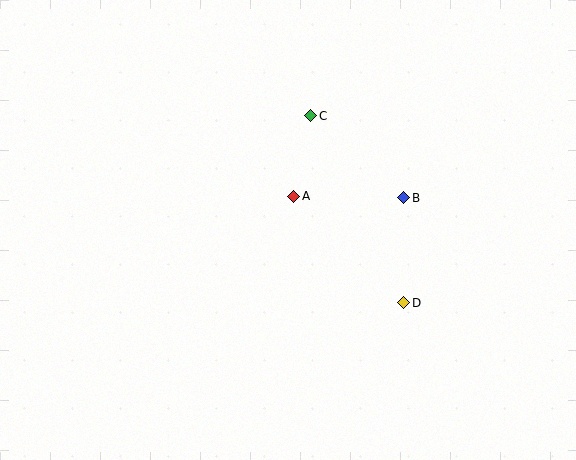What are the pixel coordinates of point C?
Point C is at (311, 116).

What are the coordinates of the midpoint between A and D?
The midpoint between A and D is at (349, 249).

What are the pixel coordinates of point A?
Point A is at (294, 196).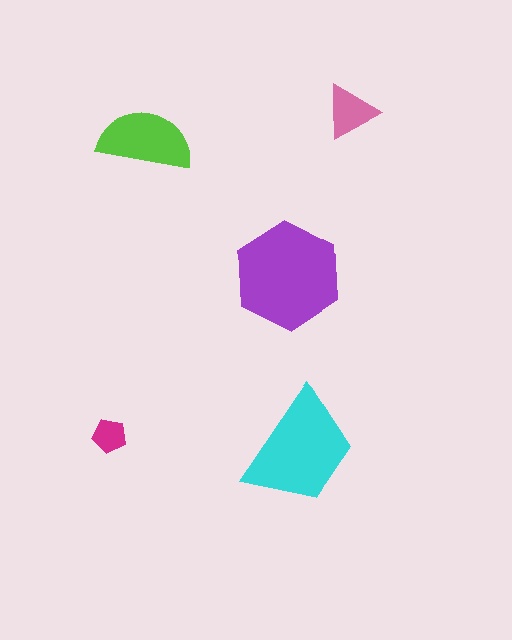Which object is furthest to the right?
The pink triangle is rightmost.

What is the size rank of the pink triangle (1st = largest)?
4th.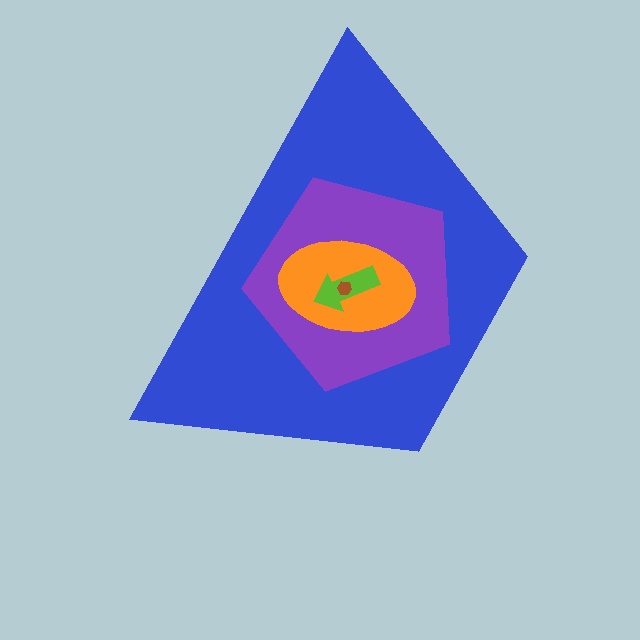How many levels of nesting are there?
5.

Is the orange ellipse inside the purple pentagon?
Yes.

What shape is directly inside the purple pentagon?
The orange ellipse.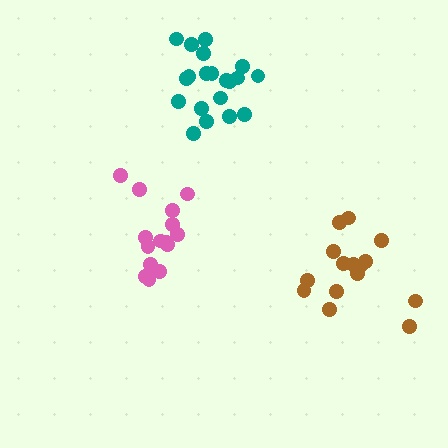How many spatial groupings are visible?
There are 3 spatial groupings.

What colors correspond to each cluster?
The clusters are colored: brown, teal, pink.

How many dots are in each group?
Group 1: 15 dots, Group 2: 20 dots, Group 3: 15 dots (50 total).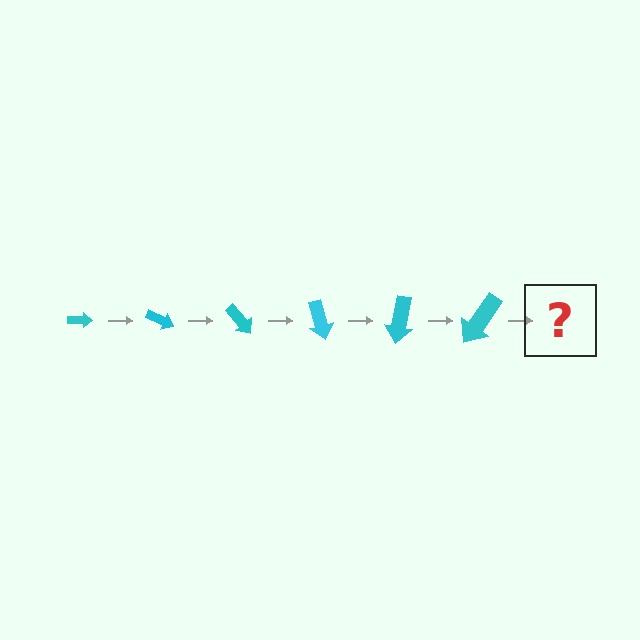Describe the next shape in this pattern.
It should be an arrow, larger than the previous one and rotated 150 degrees from the start.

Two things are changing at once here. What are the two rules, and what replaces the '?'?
The two rules are that the arrow grows larger each step and it rotates 25 degrees each step. The '?' should be an arrow, larger than the previous one and rotated 150 degrees from the start.